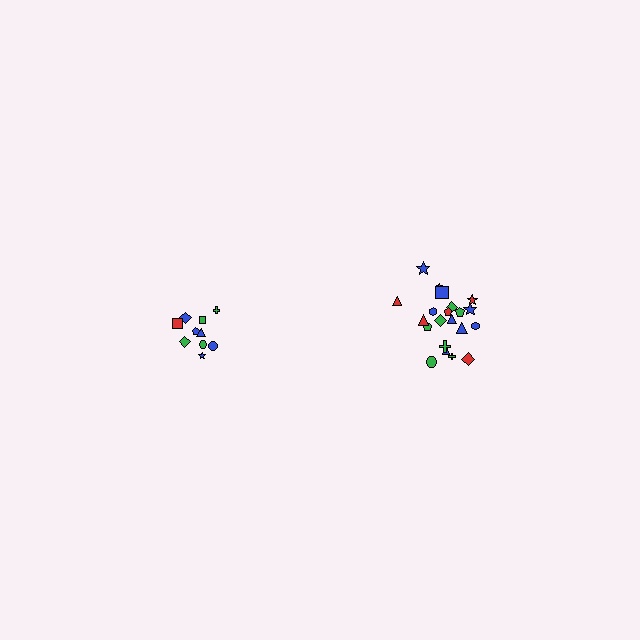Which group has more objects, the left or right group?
The right group.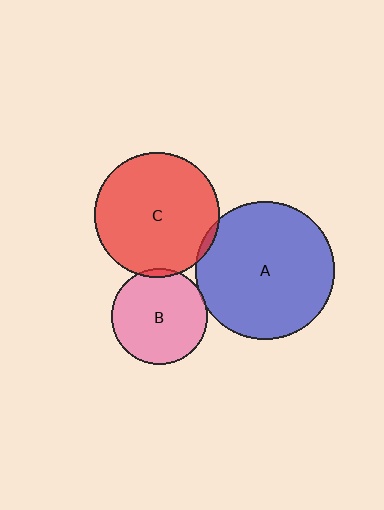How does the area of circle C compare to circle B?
Approximately 1.7 times.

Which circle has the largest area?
Circle A (blue).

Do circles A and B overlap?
Yes.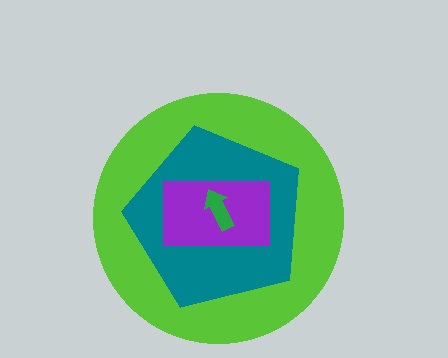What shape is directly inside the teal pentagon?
The purple rectangle.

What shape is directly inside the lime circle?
The teal pentagon.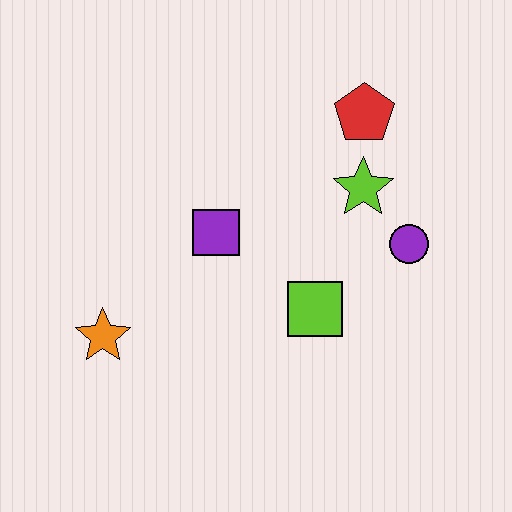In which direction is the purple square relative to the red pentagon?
The purple square is to the left of the red pentagon.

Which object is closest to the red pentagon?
The lime star is closest to the red pentagon.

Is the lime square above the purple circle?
No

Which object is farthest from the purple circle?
The orange star is farthest from the purple circle.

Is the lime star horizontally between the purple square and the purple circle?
Yes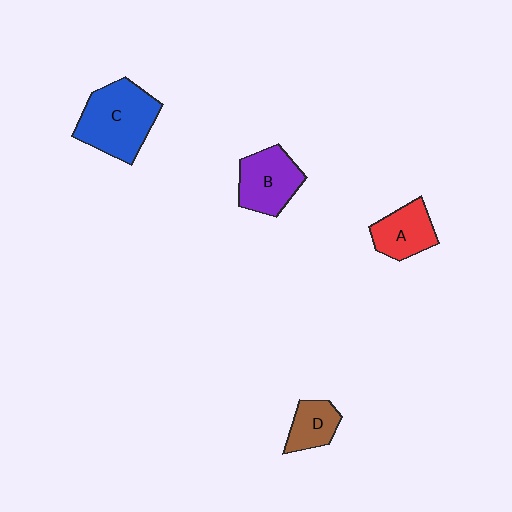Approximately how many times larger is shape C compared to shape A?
Approximately 1.7 times.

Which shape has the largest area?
Shape C (blue).